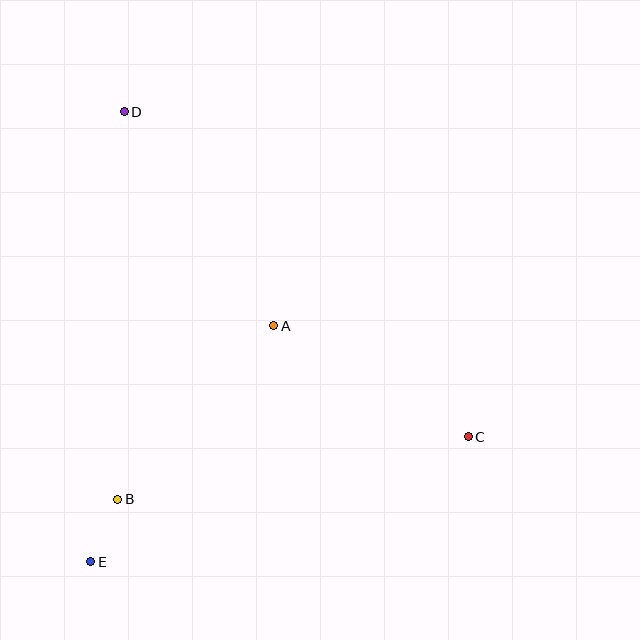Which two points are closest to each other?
Points B and E are closest to each other.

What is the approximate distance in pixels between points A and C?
The distance between A and C is approximately 224 pixels.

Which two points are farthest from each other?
Points C and D are farthest from each other.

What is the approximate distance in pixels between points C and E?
The distance between C and E is approximately 398 pixels.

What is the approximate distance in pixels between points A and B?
The distance between A and B is approximately 234 pixels.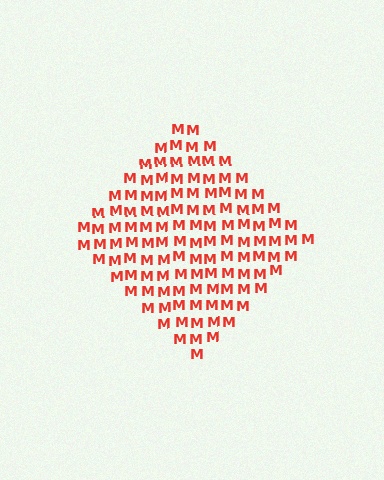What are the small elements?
The small elements are letter M's.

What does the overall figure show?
The overall figure shows a diamond.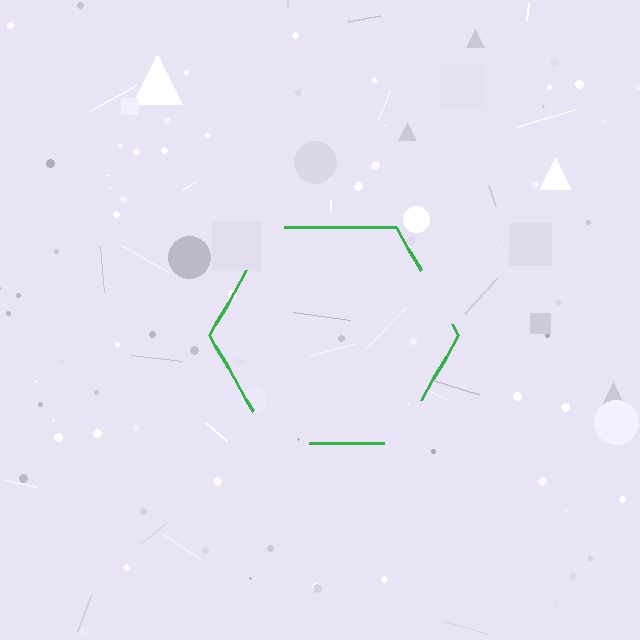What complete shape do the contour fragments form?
The contour fragments form a hexagon.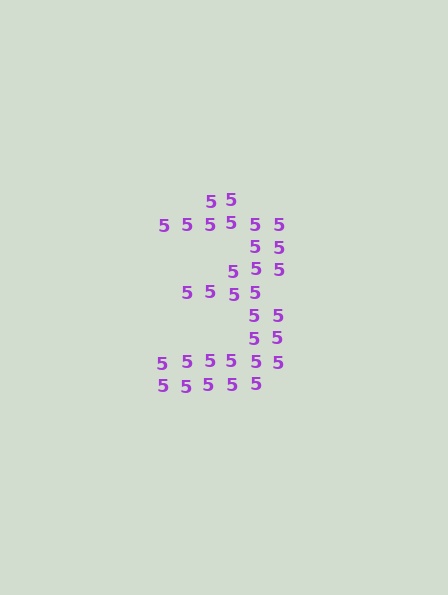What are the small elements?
The small elements are digit 5's.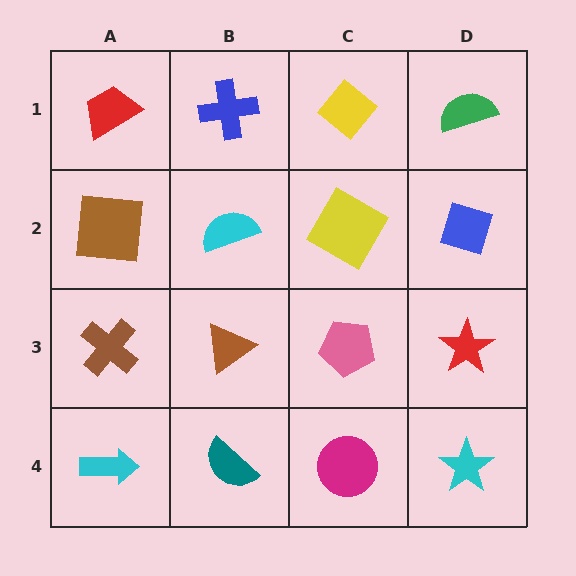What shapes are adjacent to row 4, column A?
A brown cross (row 3, column A), a teal semicircle (row 4, column B).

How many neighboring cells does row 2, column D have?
3.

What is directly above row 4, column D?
A red star.